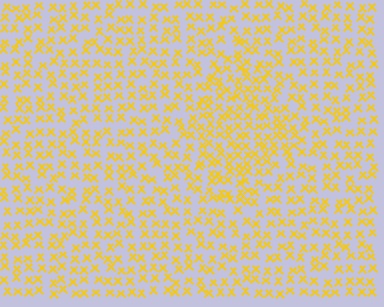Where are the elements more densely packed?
The elements are more densely packed inside the diamond boundary.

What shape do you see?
I see a diamond.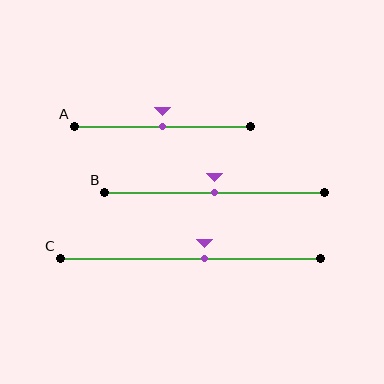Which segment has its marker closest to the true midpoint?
Segment A has its marker closest to the true midpoint.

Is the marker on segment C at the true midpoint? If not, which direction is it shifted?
No, the marker on segment C is shifted to the right by about 6% of the segment length.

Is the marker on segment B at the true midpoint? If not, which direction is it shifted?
Yes, the marker on segment B is at the true midpoint.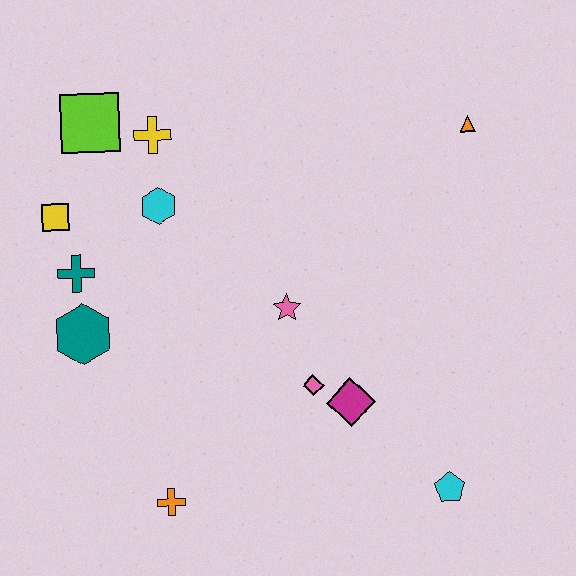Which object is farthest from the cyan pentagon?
The lime square is farthest from the cyan pentagon.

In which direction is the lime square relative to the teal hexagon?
The lime square is above the teal hexagon.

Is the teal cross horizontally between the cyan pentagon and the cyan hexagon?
No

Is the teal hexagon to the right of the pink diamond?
No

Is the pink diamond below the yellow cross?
Yes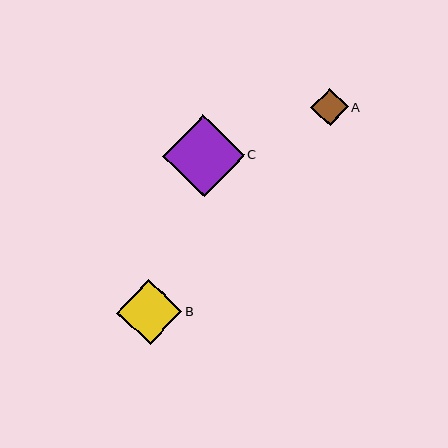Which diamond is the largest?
Diamond C is the largest with a size of approximately 82 pixels.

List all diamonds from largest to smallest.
From largest to smallest: C, B, A.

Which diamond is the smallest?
Diamond A is the smallest with a size of approximately 38 pixels.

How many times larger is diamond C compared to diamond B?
Diamond C is approximately 1.3 times the size of diamond B.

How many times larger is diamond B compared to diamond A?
Diamond B is approximately 1.7 times the size of diamond A.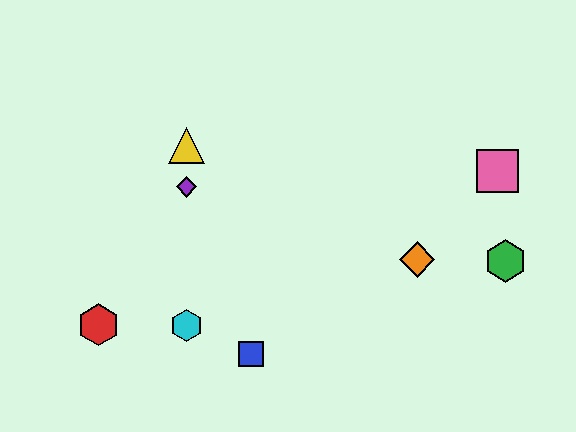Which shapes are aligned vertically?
The yellow triangle, the purple diamond, the cyan hexagon are aligned vertically.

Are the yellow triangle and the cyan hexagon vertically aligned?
Yes, both are at x≈187.